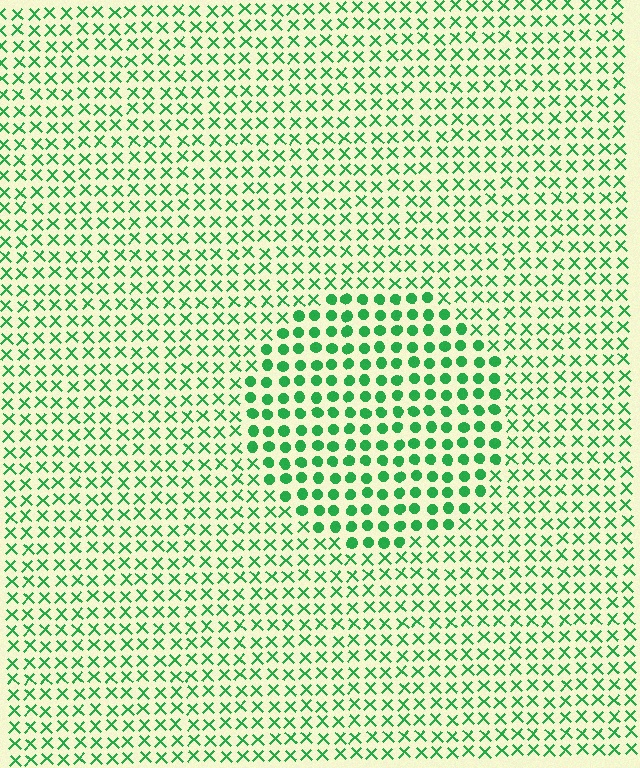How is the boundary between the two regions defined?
The boundary is defined by a change in element shape: circles inside vs. X marks outside. All elements share the same color and spacing.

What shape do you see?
I see a circle.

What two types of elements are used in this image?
The image uses circles inside the circle region and X marks outside it.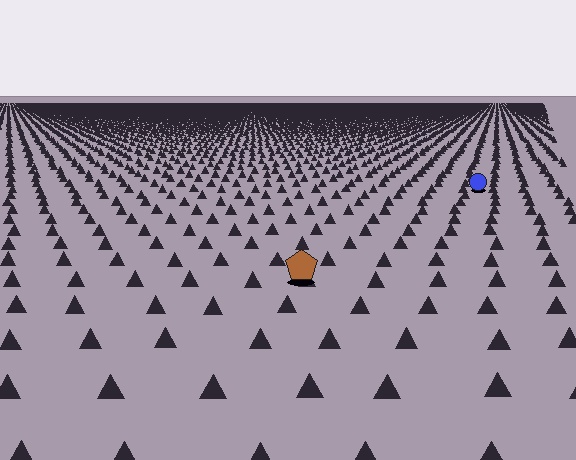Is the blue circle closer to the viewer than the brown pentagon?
No. The brown pentagon is closer — you can tell from the texture gradient: the ground texture is coarser near it.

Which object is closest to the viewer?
The brown pentagon is closest. The texture marks near it are larger and more spread out.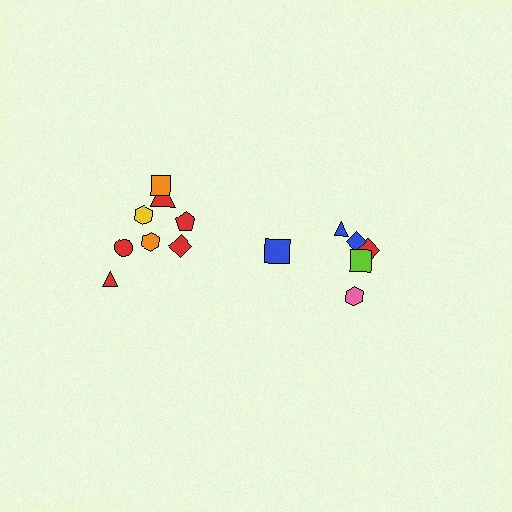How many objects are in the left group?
There are 8 objects.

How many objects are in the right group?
There are 6 objects.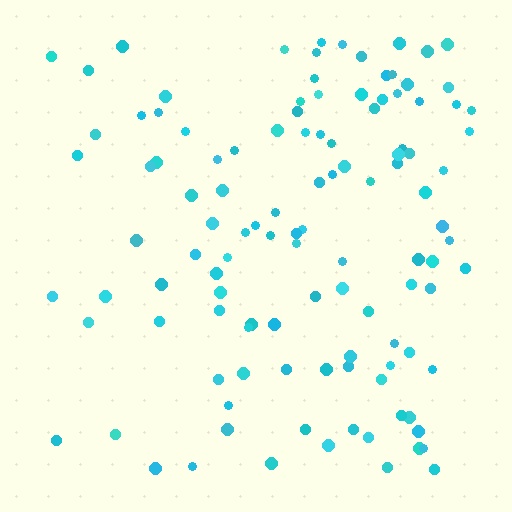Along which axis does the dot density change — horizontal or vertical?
Horizontal.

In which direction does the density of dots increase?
From left to right, with the right side densest.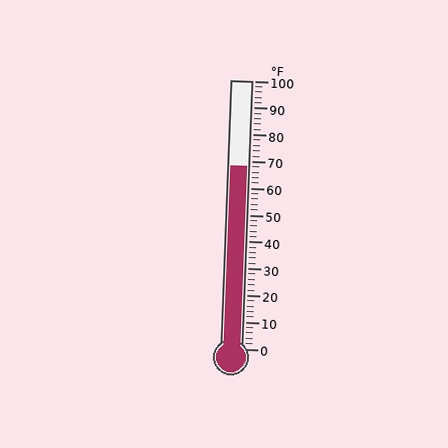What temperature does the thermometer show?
The thermometer shows approximately 68°F.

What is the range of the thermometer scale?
The thermometer scale ranges from 0°F to 100°F.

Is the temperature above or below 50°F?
The temperature is above 50°F.